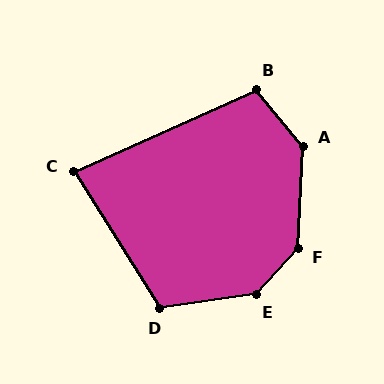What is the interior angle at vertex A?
Approximately 137 degrees (obtuse).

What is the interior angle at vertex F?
Approximately 140 degrees (obtuse).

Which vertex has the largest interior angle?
E, at approximately 141 degrees.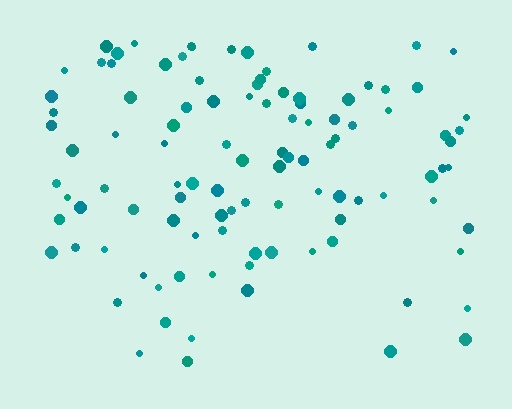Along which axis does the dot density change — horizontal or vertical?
Vertical.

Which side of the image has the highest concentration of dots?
The top.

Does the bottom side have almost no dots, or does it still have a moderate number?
Still a moderate number, just noticeably fewer than the top.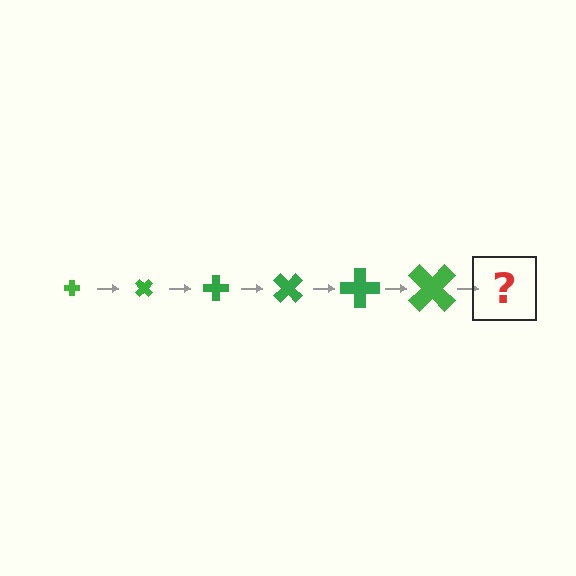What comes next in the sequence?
The next element should be a cross, larger than the previous one and rotated 270 degrees from the start.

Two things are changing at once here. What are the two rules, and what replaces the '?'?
The two rules are that the cross grows larger each step and it rotates 45 degrees each step. The '?' should be a cross, larger than the previous one and rotated 270 degrees from the start.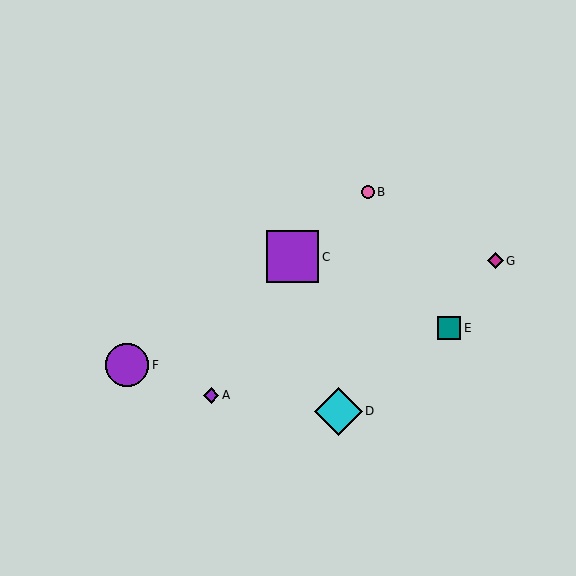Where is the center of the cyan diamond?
The center of the cyan diamond is at (338, 411).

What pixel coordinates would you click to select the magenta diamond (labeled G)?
Click at (495, 261) to select the magenta diamond G.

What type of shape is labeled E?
Shape E is a teal square.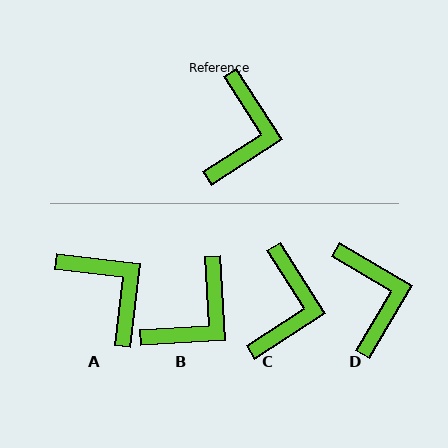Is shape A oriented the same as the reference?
No, it is off by about 50 degrees.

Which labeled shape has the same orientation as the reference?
C.